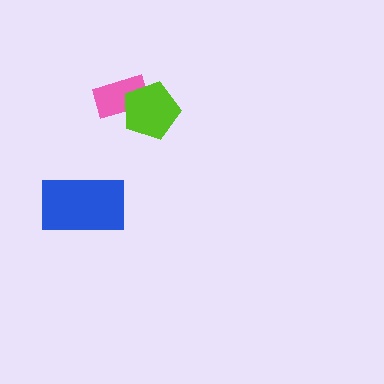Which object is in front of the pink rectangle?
The lime pentagon is in front of the pink rectangle.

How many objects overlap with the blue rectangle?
0 objects overlap with the blue rectangle.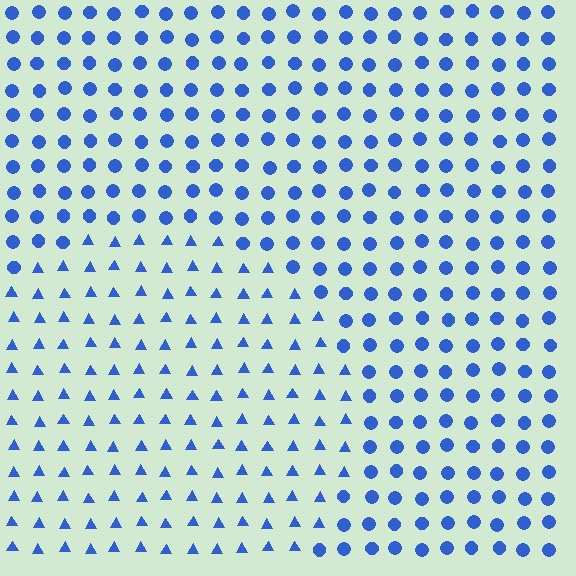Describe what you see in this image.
The image is filled with small blue elements arranged in a uniform grid. A circle-shaped region contains triangles, while the surrounding area contains circles. The boundary is defined purely by the change in element shape.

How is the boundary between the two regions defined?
The boundary is defined by a change in element shape: triangles inside vs. circles outside. All elements share the same color and spacing.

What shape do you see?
I see a circle.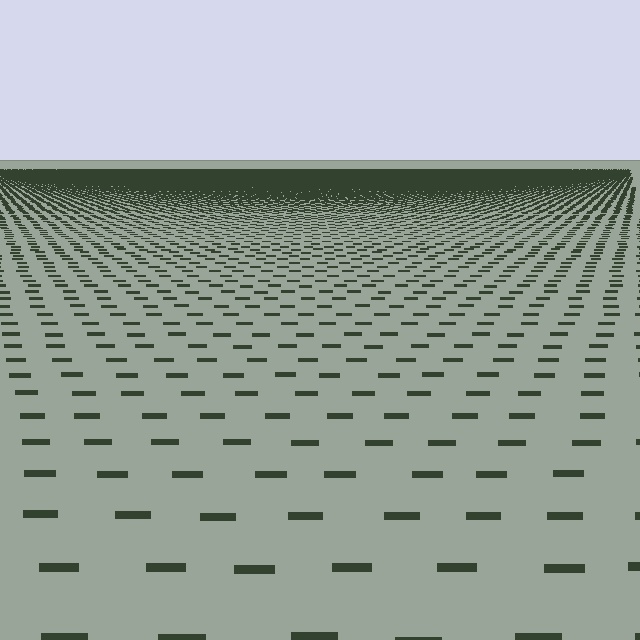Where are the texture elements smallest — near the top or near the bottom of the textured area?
Near the top.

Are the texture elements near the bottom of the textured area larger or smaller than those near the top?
Larger. Near the bottom, elements are closer to the viewer and appear at a bigger on-screen size.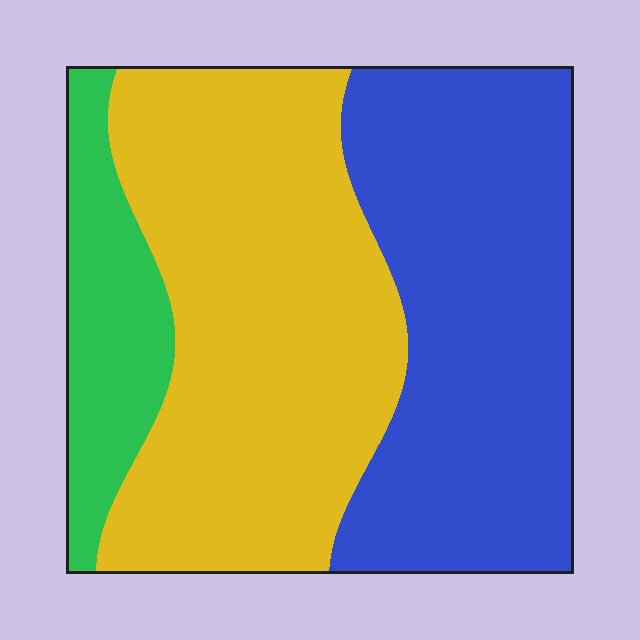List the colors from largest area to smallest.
From largest to smallest: yellow, blue, green.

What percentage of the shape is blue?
Blue covers 40% of the shape.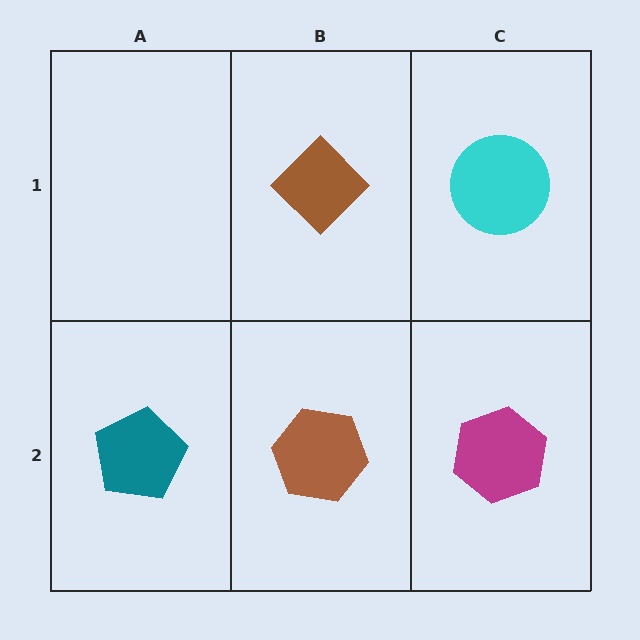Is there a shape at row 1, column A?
No, that cell is empty.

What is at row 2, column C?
A magenta hexagon.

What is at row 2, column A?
A teal pentagon.